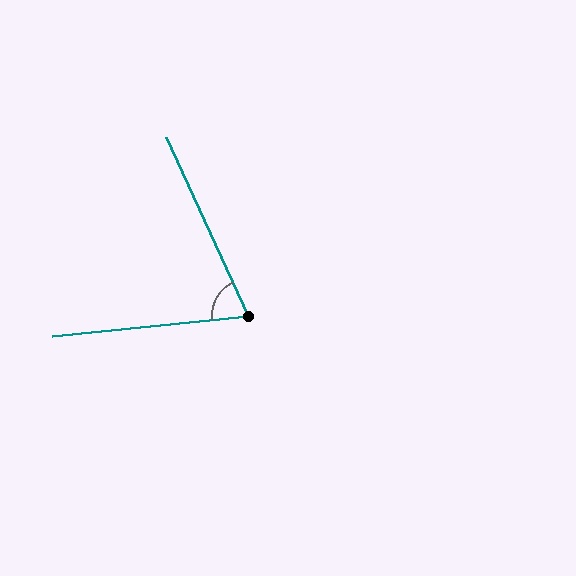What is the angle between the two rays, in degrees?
Approximately 71 degrees.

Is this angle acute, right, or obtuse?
It is acute.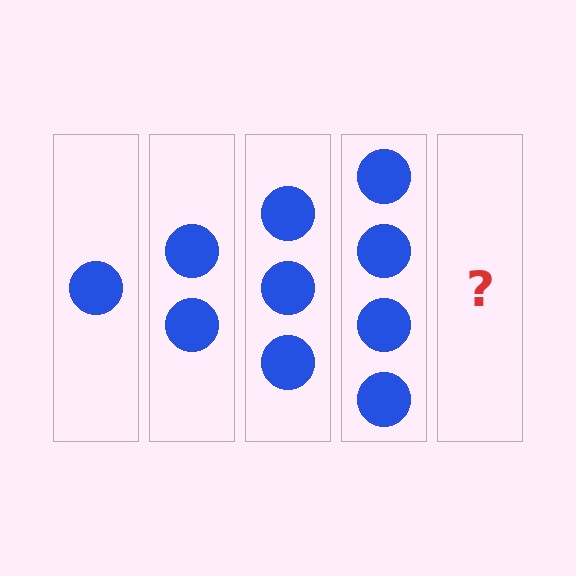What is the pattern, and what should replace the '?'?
The pattern is that each step adds one more circle. The '?' should be 5 circles.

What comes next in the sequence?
The next element should be 5 circles.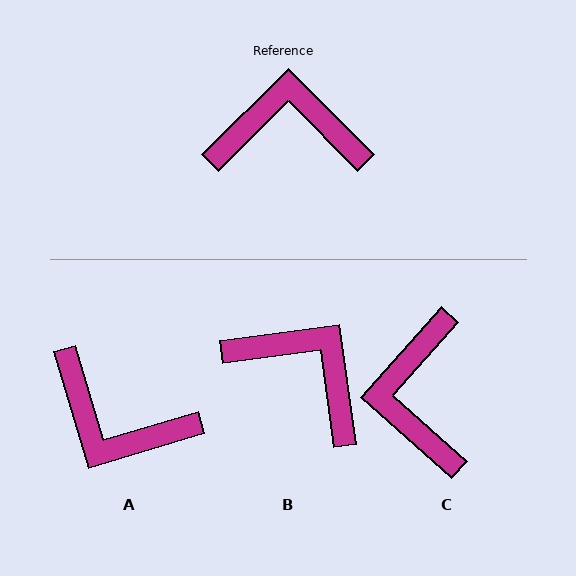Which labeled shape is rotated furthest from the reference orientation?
A, about 152 degrees away.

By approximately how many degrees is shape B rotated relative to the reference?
Approximately 37 degrees clockwise.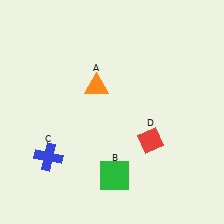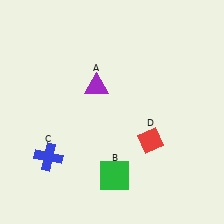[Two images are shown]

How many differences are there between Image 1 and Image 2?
There is 1 difference between the two images.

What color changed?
The triangle (A) changed from orange in Image 1 to purple in Image 2.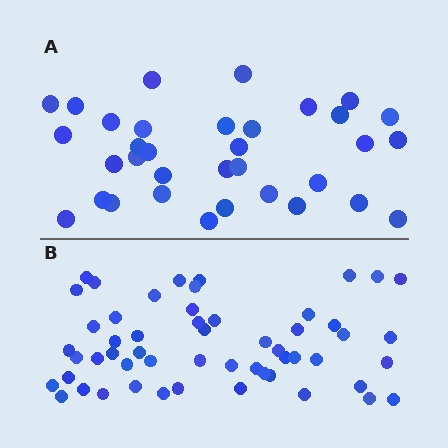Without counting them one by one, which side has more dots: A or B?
Region B (the bottom region) has more dots.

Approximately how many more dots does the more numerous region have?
Region B has approximately 20 more dots than region A.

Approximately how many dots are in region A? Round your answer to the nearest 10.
About 30 dots. (The exact count is 34, which rounds to 30.)